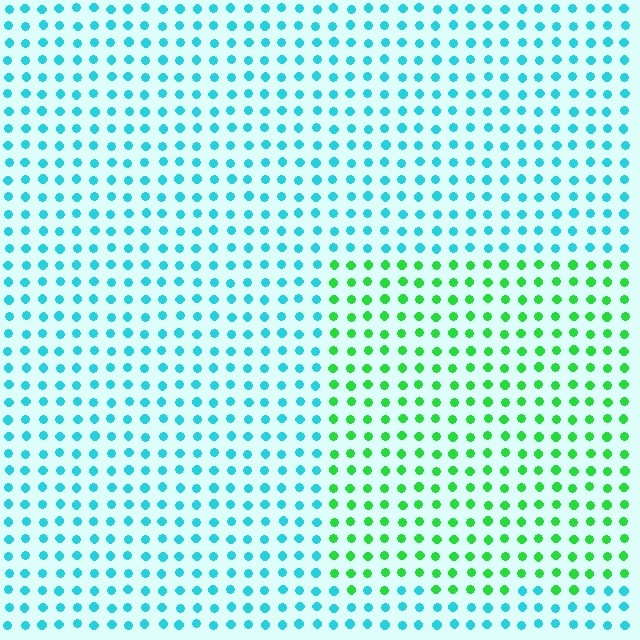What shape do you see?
I see a rectangle.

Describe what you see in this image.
The image is filled with small cyan elements in a uniform arrangement. A rectangle-shaped region is visible where the elements are tinted to a slightly different hue, forming a subtle color boundary.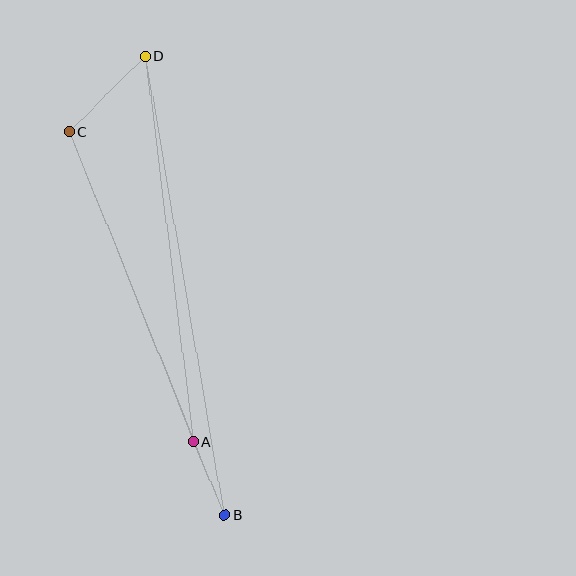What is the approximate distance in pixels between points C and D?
The distance between C and D is approximately 107 pixels.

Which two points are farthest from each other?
Points B and D are farthest from each other.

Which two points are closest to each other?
Points A and B are closest to each other.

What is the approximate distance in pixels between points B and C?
The distance between B and C is approximately 414 pixels.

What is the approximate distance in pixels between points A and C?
The distance between A and C is approximately 334 pixels.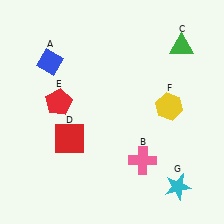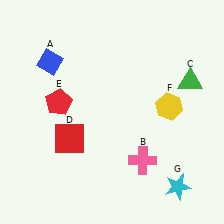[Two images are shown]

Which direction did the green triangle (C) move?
The green triangle (C) moved down.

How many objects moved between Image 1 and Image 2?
1 object moved between the two images.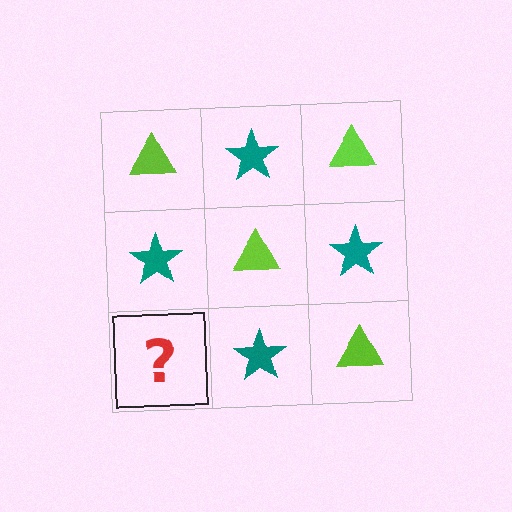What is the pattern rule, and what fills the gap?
The rule is that it alternates lime triangle and teal star in a checkerboard pattern. The gap should be filled with a lime triangle.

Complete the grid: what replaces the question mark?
The question mark should be replaced with a lime triangle.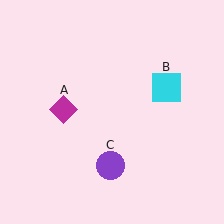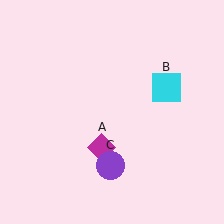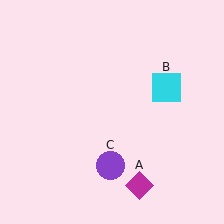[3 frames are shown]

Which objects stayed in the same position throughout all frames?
Cyan square (object B) and purple circle (object C) remained stationary.